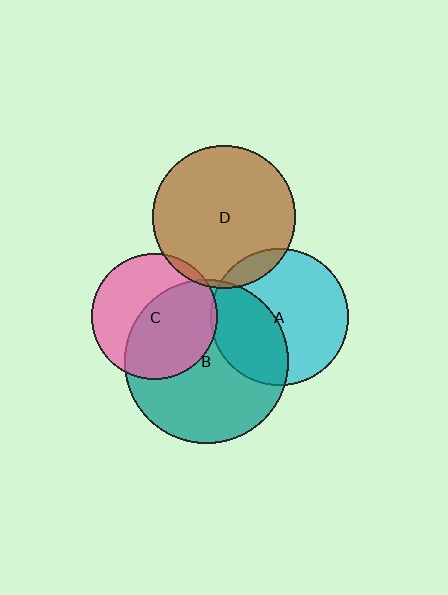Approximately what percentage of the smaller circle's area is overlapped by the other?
Approximately 5%.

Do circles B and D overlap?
Yes.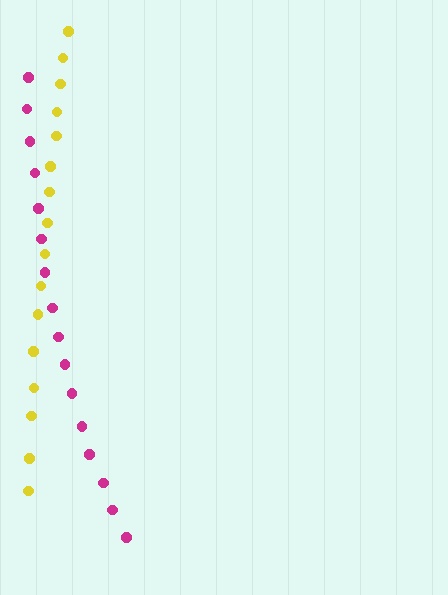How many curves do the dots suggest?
There are 2 distinct paths.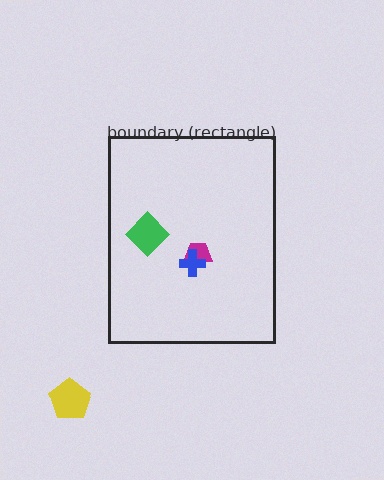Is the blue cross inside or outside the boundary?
Inside.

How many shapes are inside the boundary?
3 inside, 1 outside.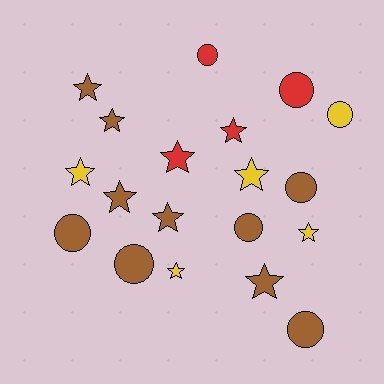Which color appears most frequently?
Brown, with 10 objects.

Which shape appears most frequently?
Star, with 11 objects.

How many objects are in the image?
There are 19 objects.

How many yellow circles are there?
There is 1 yellow circle.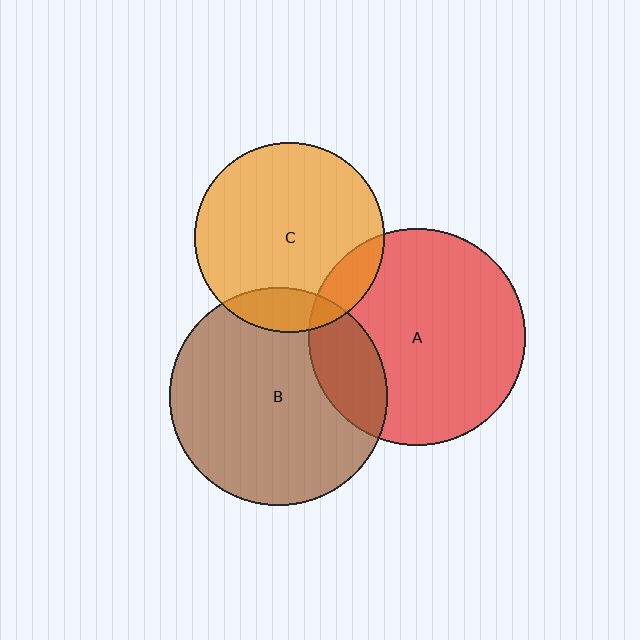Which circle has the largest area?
Circle B (brown).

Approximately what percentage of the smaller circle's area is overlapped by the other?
Approximately 20%.